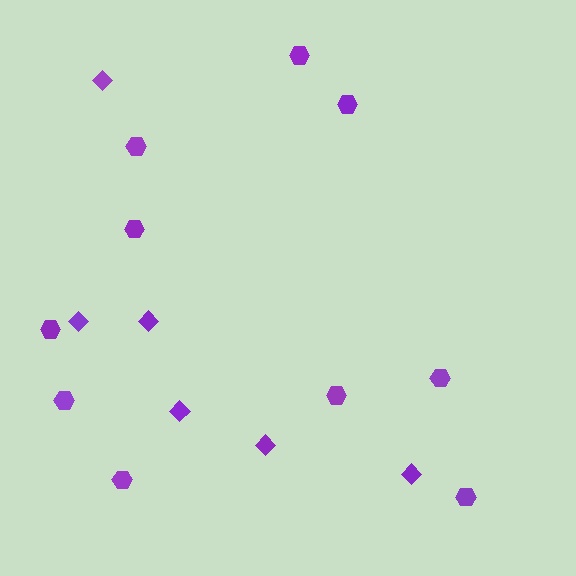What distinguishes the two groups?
There are 2 groups: one group of diamonds (6) and one group of hexagons (10).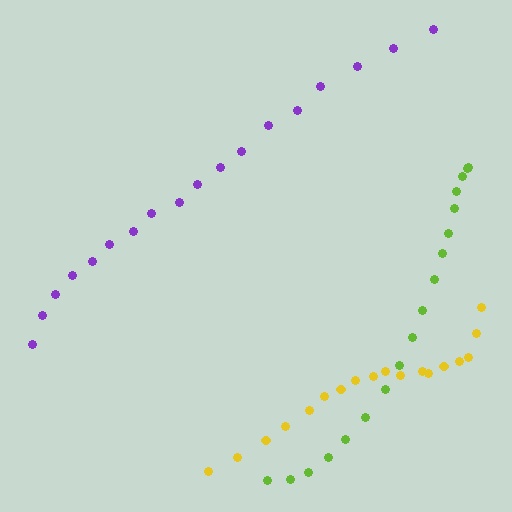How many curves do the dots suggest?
There are 3 distinct paths.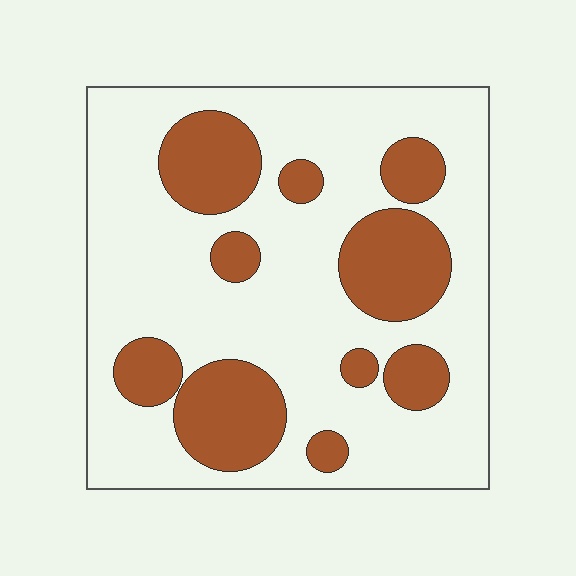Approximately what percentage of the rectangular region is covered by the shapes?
Approximately 30%.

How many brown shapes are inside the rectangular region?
10.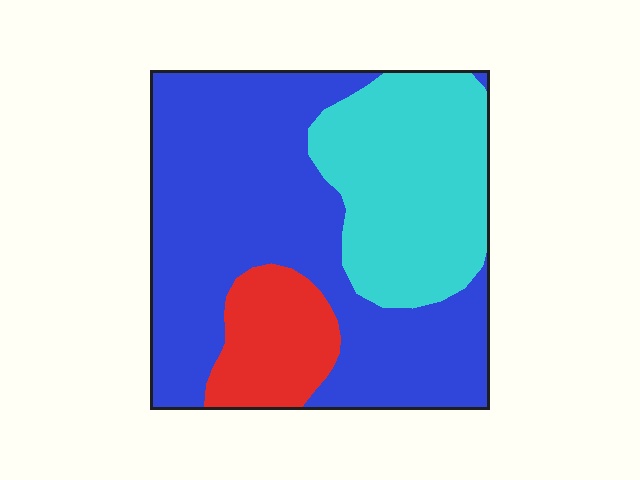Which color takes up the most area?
Blue, at roughly 55%.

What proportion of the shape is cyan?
Cyan takes up about one third (1/3) of the shape.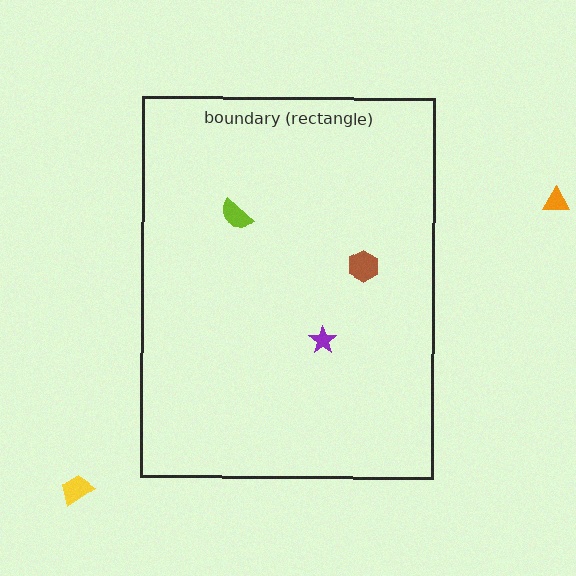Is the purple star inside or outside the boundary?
Inside.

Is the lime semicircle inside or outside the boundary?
Inside.